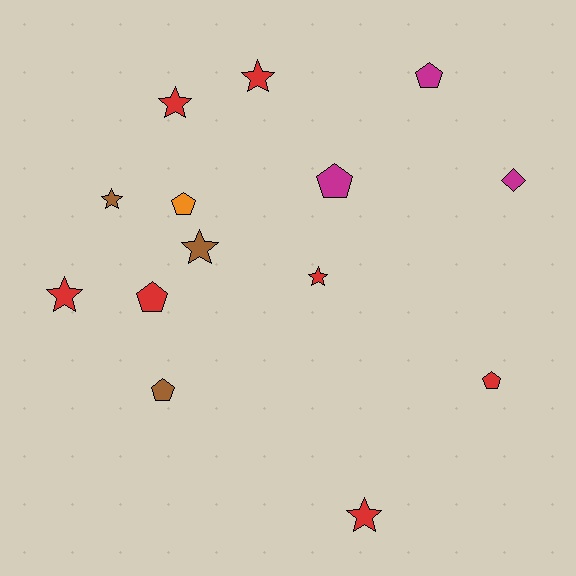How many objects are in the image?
There are 14 objects.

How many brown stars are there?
There are 2 brown stars.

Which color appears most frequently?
Red, with 7 objects.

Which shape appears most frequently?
Star, with 7 objects.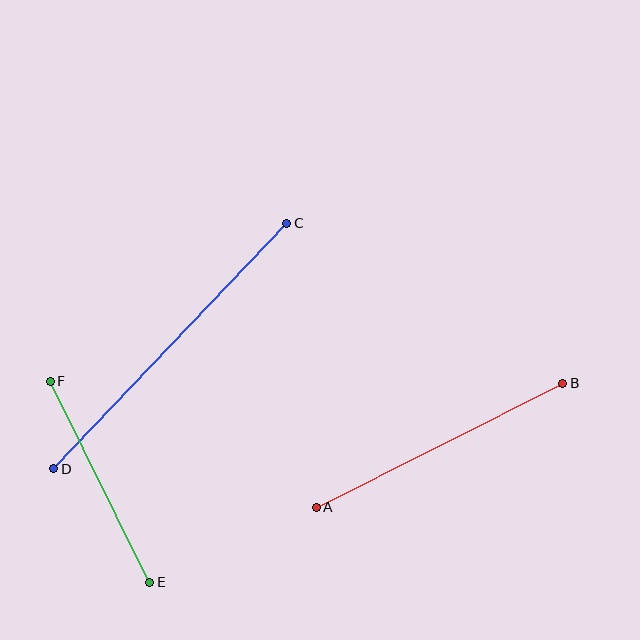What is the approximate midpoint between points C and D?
The midpoint is at approximately (170, 346) pixels.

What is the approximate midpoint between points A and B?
The midpoint is at approximately (440, 445) pixels.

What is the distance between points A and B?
The distance is approximately 276 pixels.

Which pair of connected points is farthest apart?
Points C and D are farthest apart.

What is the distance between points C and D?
The distance is approximately 338 pixels.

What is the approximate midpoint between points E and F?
The midpoint is at approximately (100, 482) pixels.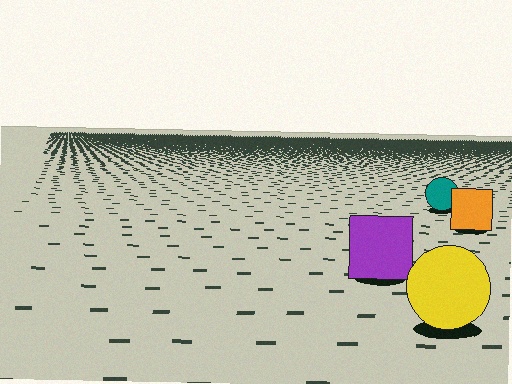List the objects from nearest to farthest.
From nearest to farthest: the yellow circle, the purple square, the orange square, the teal circle.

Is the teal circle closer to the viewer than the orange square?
No. The orange square is closer — you can tell from the texture gradient: the ground texture is coarser near it.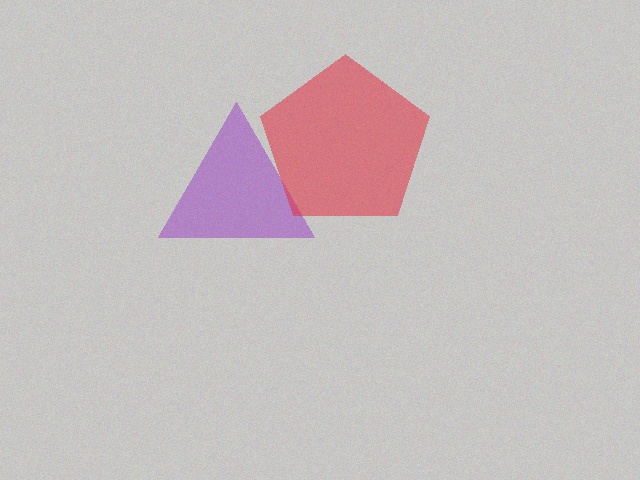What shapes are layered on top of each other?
The layered shapes are: a purple triangle, a red pentagon.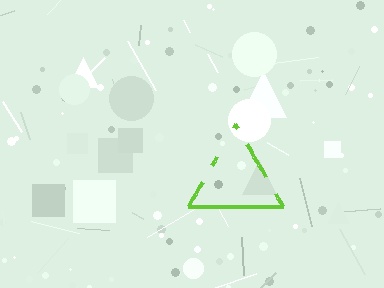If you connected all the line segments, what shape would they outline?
They would outline a triangle.